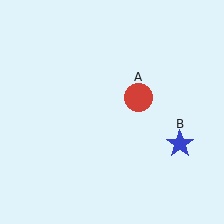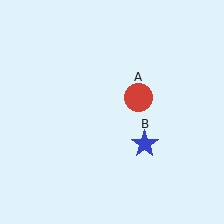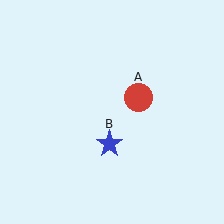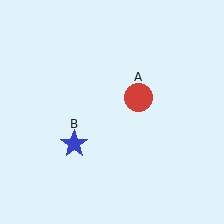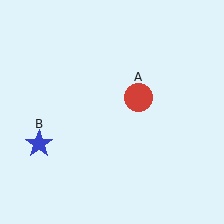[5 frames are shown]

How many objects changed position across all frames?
1 object changed position: blue star (object B).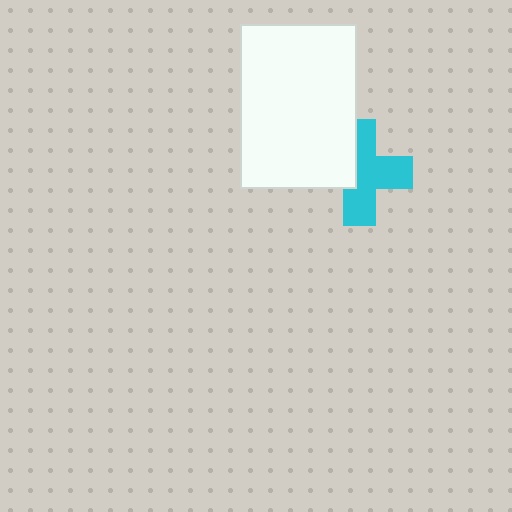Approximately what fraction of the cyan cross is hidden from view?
Roughly 38% of the cyan cross is hidden behind the white rectangle.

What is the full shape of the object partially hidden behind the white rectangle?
The partially hidden object is a cyan cross.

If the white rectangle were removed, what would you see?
You would see the complete cyan cross.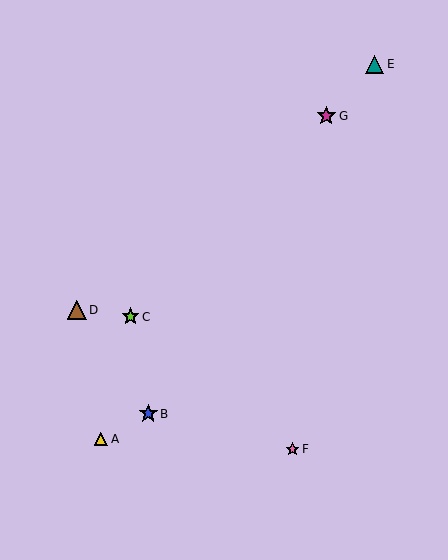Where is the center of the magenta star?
The center of the magenta star is at (326, 116).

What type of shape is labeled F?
Shape F is a pink star.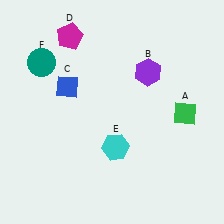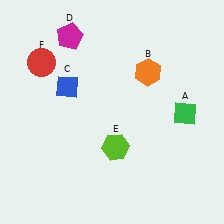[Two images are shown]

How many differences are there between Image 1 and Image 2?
There are 3 differences between the two images.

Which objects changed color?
B changed from purple to orange. E changed from cyan to lime. F changed from teal to red.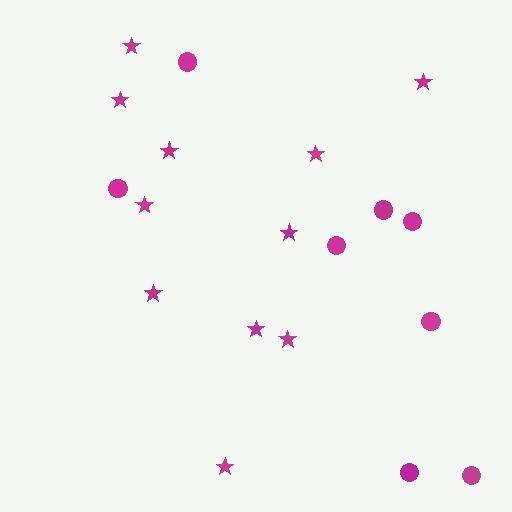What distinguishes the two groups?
There are 2 groups: one group of stars (11) and one group of circles (8).